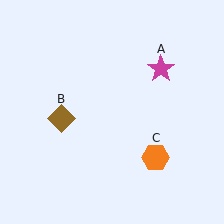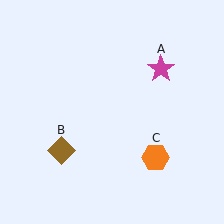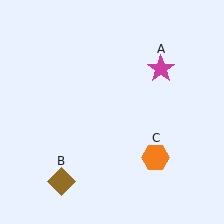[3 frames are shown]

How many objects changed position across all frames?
1 object changed position: brown diamond (object B).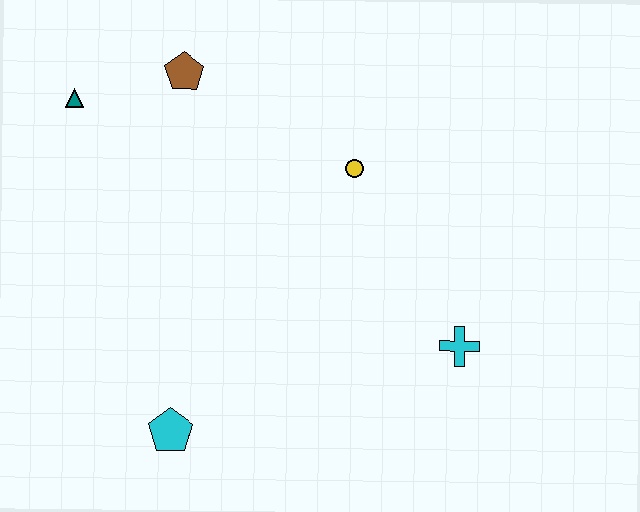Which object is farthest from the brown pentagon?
The cyan cross is farthest from the brown pentagon.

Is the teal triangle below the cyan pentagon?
No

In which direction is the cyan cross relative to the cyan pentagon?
The cyan cross is to the right of the cyan pentagon.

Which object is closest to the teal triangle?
The brown pentagon is closest to the teal triangle.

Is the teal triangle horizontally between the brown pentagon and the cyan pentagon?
No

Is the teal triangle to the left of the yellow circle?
Yes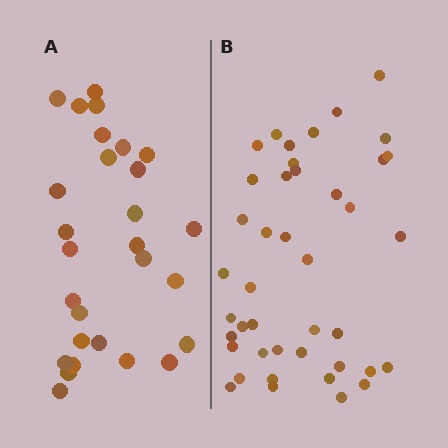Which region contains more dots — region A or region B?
Region B (the right region) has more dots.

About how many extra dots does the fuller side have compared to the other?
Region B has approximately 15 more dots than region A.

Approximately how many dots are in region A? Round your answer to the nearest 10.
About 30 dots. (The exact count is 28, which rounds to 30.)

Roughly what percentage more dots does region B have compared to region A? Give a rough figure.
About 50% more.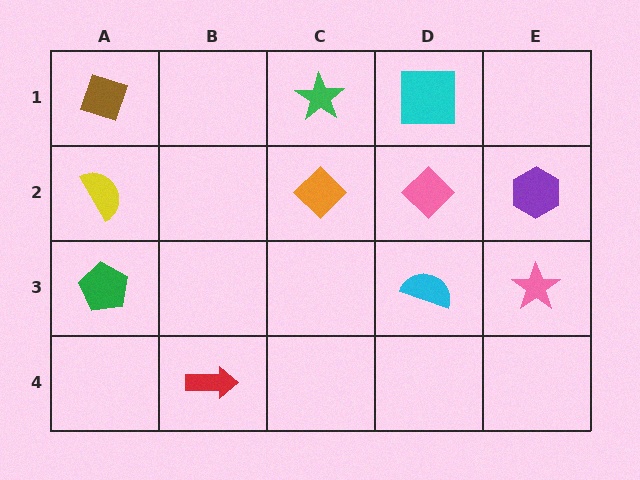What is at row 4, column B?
A red arrow.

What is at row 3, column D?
A cyan semicircle.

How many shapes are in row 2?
4 shapes.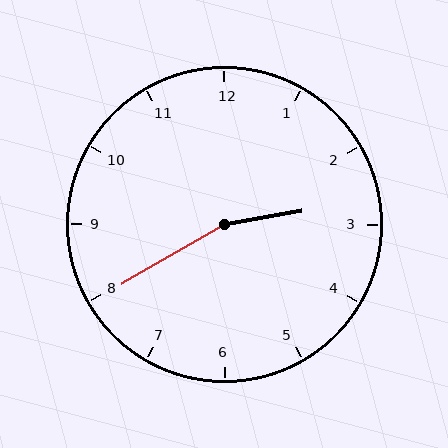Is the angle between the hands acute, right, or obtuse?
It is obtuse.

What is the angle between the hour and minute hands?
Approximately 160 degrees.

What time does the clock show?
2:40.